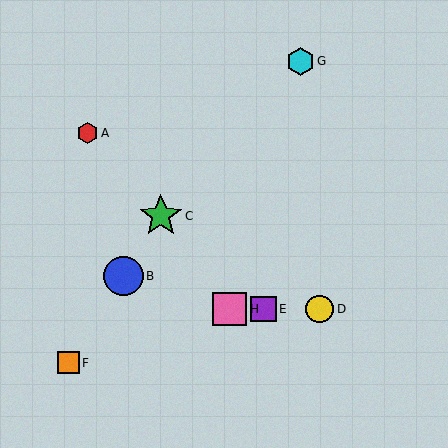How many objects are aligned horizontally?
3 objects (D, E, H) are aligned horizontally.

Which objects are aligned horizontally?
Objects D, E, H are aligned horizontally.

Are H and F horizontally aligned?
No, H is at y≈309 and F is at y≈363.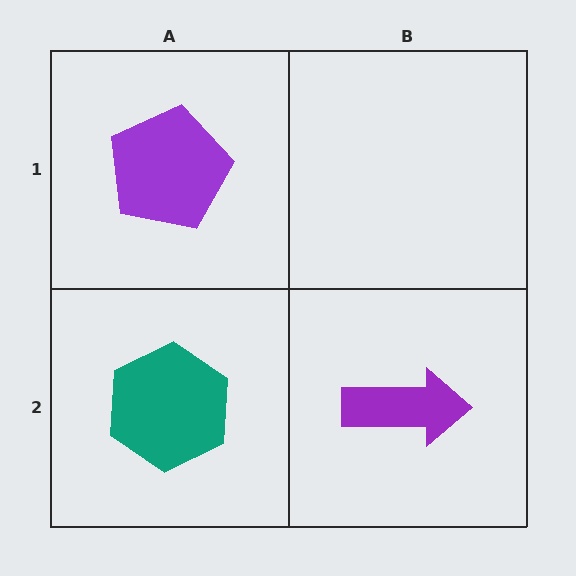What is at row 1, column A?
A purple pentagon.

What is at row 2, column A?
A teal hexagon.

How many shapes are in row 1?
1 shape.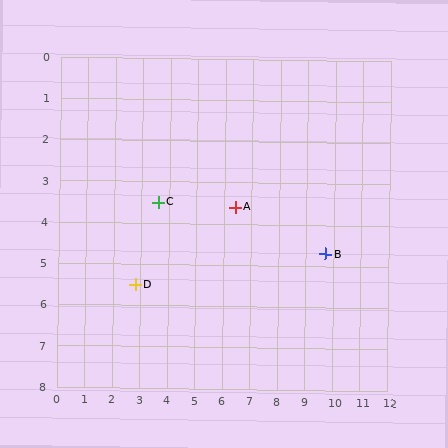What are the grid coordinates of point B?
Point B is at approximately (9.7, 4.7).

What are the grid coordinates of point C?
Point C is at approximately (3.6, 3.5).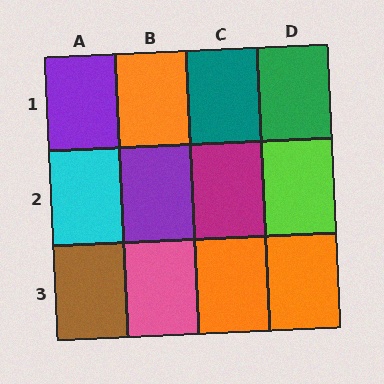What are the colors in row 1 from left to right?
Purple, orange, teal, green.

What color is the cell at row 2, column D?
Lime.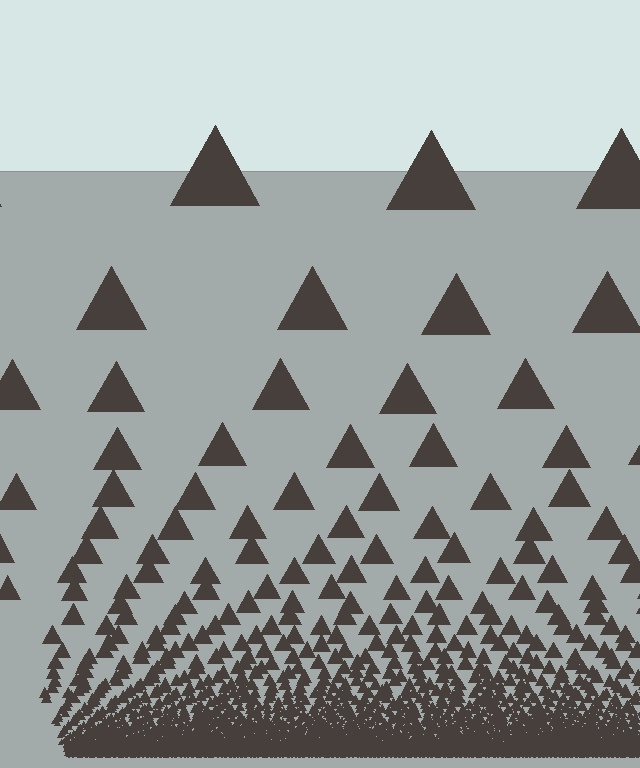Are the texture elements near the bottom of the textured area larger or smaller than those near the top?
Smaller. The gradient is inverted — elements near the bottom are smaller and denser.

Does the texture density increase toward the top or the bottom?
Density increases toward the bottom.